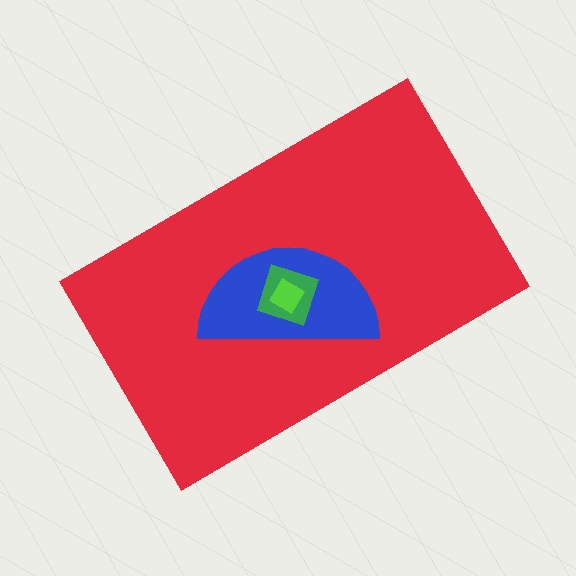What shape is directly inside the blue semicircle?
The green square.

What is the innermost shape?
The lime diamond.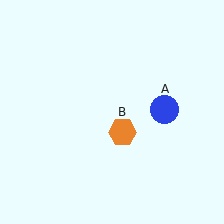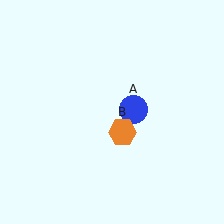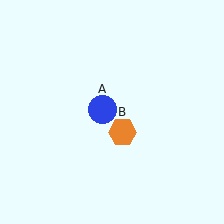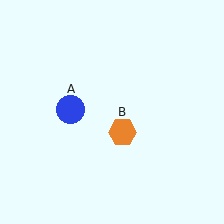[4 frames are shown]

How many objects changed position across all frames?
1 object changed position: blue circle (object A).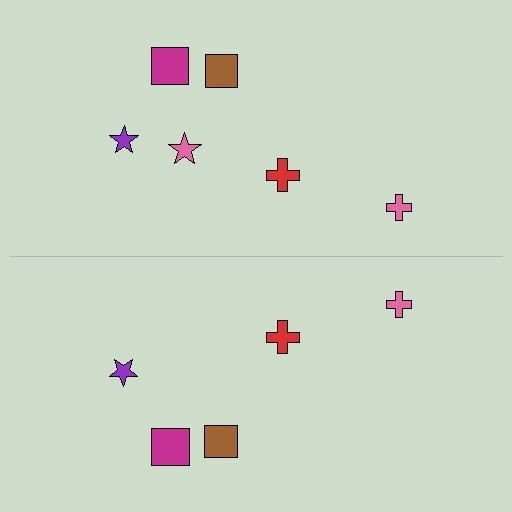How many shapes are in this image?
There are 11 shapes in this image.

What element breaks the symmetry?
A pink star is missing from the bottom side.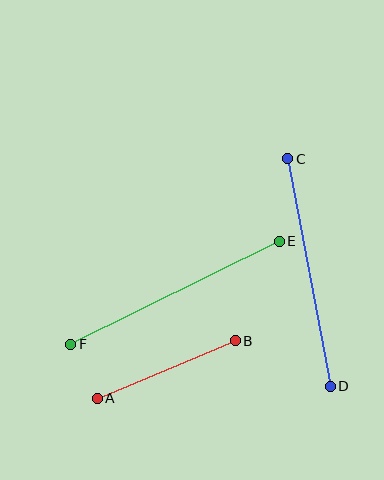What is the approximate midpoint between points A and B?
The midpoint is at approximately (166, 370) pixels.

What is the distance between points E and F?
The distance is approximately 232 pixels.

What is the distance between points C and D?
The distance is approximately 231 pixels.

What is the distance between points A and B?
The distance is approximately 149 pixels.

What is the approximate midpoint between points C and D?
The midpoint is at approximately (309, 272) pixels.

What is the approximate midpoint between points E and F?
The midpoint is at approximately (175, 293) pixels.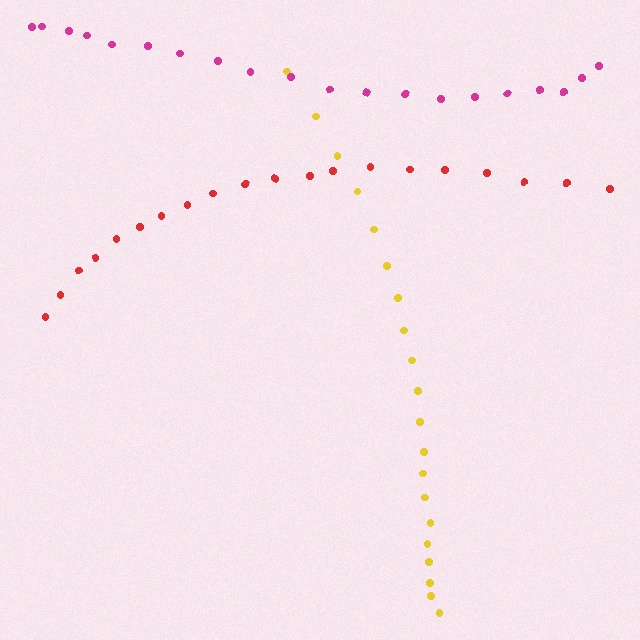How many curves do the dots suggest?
There are 3 distinct paths.